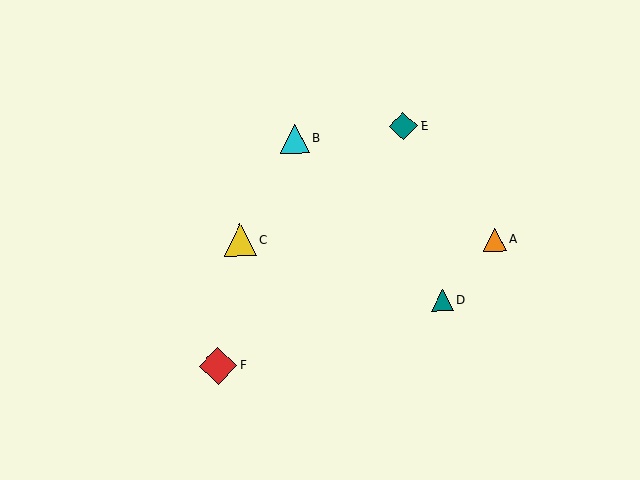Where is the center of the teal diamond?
The center of the teal diamond is at (403, 126).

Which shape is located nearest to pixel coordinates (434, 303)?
The teal triangle (labeled D) at (442, 300) is nearest to that location.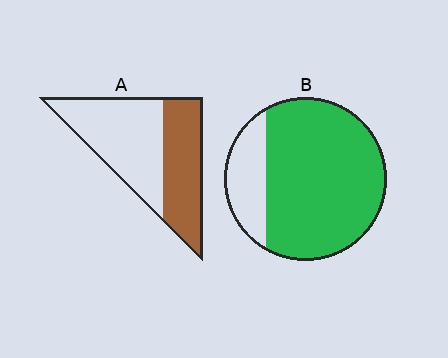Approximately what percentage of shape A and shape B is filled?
A is approximately 45% and B is approximately 80%.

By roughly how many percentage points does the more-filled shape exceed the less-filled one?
By roughly 35 percentage points (B over A).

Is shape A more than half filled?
No.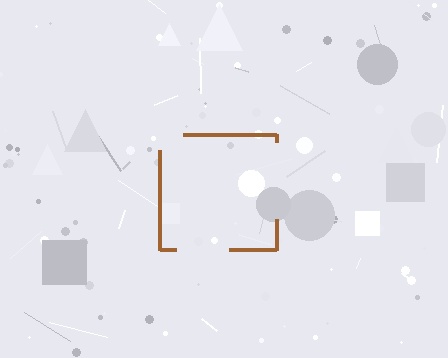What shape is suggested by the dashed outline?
The dashed outline suggests a square.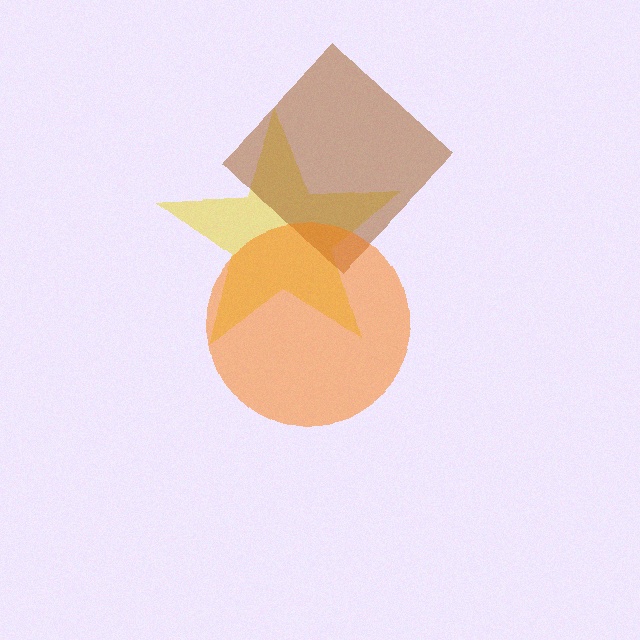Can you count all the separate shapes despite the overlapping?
Yes, there are 3 separate shapes.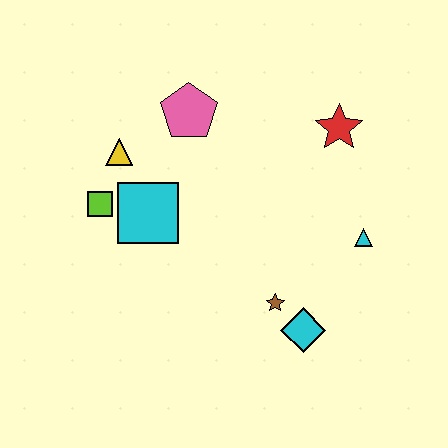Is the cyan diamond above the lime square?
No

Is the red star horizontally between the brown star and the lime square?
No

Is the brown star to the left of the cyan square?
No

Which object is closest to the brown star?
The cyan diamond is closest to the brown star.